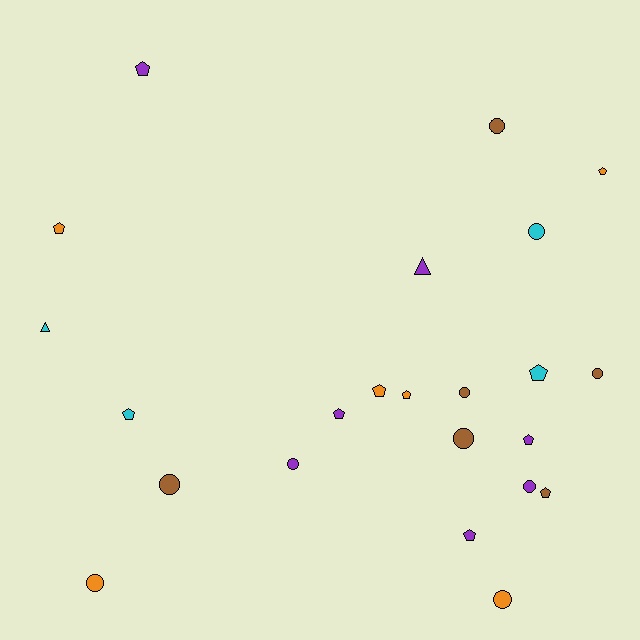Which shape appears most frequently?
Pentagon, with 11 objects.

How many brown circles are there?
There are 5 brown circles.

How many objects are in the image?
There are 23 objects.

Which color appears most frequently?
Purple, with 7 objects.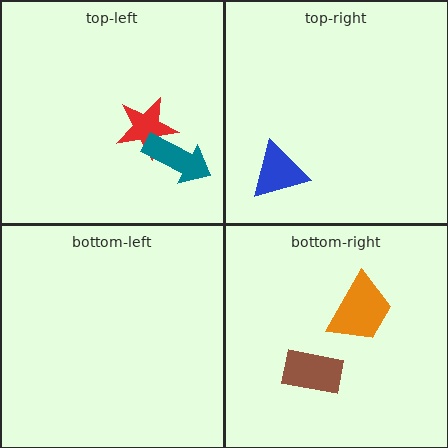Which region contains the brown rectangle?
The bottom-right region.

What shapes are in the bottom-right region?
The brown rectangle, the orange trapezoid.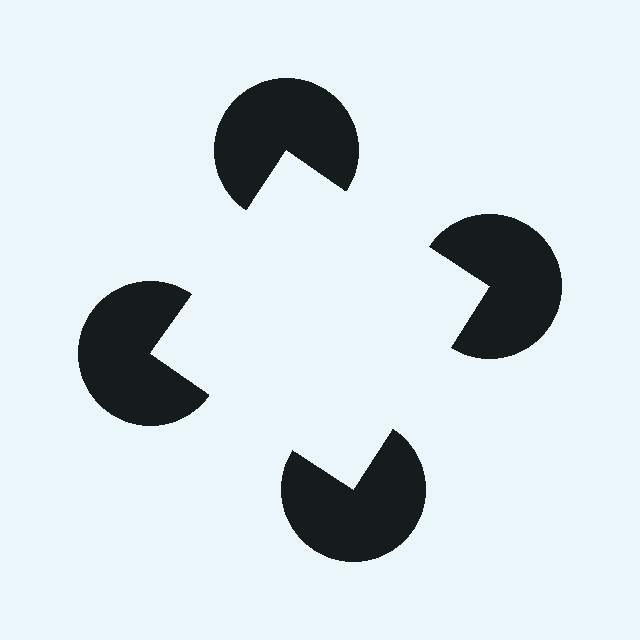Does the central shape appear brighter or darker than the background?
It typically appears slightly brighter than the background, even though no actual brightness change is drawn.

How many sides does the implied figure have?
4 sides.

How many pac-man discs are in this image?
There are 4 — one at each vertex of the illusory square.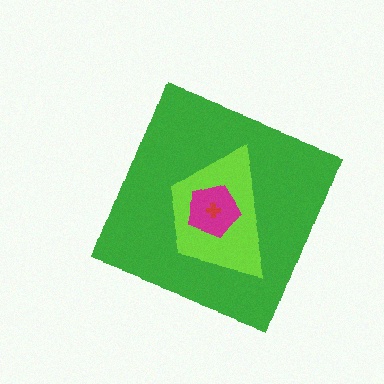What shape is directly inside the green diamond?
The lime trapezoid.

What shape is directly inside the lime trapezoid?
The magenta pentagon.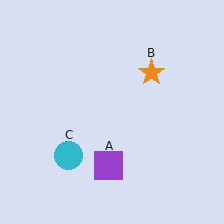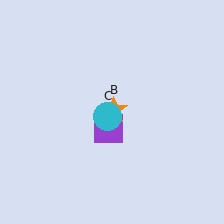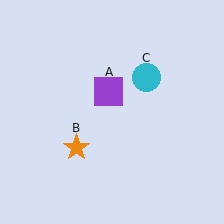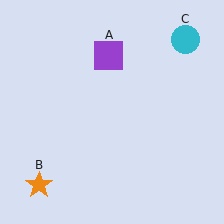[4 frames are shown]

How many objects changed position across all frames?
3 objects changed position: purple square (object A), orange star (object B), cyan circle (object C).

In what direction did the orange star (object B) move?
The orange star (object B) moved down and to the left.